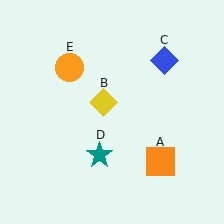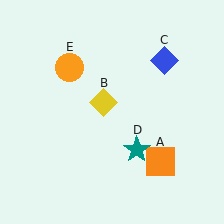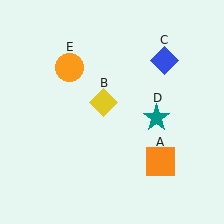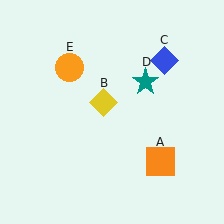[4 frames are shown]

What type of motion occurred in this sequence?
The teal star (object D) rotated counterclockwise around the center of the scene.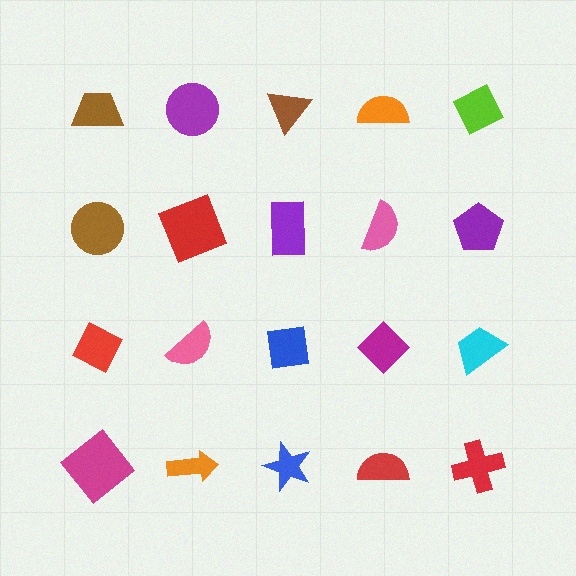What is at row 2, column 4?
A pink semicircle.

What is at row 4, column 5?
A red cross.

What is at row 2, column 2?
A red square.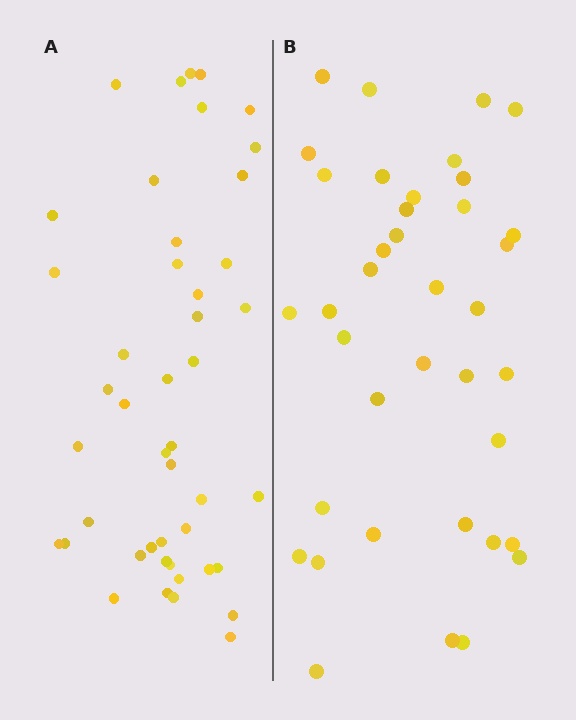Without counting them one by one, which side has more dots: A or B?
Region A (the left region) has more dots.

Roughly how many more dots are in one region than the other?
Region A has roughly 8 or so more dots than region B.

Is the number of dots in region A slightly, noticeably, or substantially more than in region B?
Region A has only slightly more — the two regions are fairly close. The ratio is roughly 1.2 to 1.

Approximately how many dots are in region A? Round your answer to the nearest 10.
About 40 dots. (The exact count is 45, which rounds to 40.)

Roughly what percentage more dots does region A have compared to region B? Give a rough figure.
About 20% more.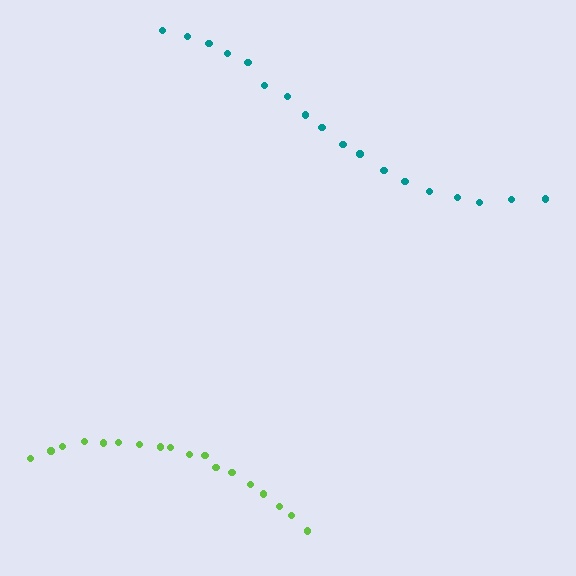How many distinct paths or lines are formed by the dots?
There are 2 distinct paths.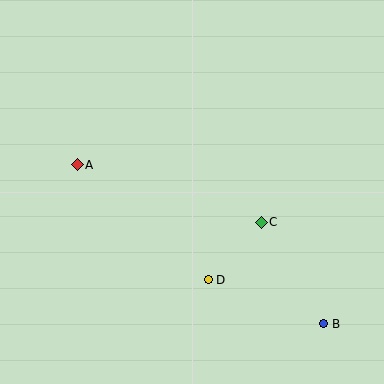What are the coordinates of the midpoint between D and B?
The midpoint between D and B is at (266, 302).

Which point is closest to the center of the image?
Point C at (261, 222) is closest to the center.